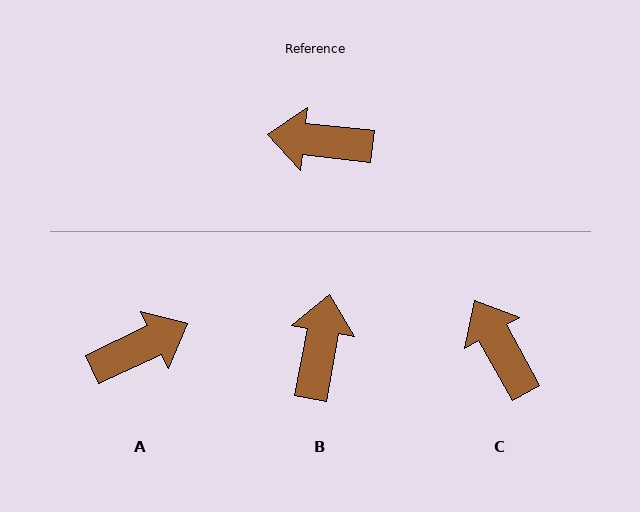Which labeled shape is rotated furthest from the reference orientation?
A, about 148 degrees away.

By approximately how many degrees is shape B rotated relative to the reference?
Approximately 94 degrees clockwise.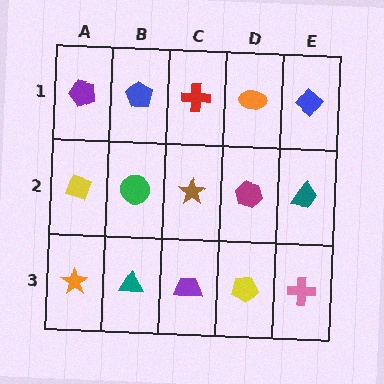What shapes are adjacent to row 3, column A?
A yellow diamond (row 2, column A), a teal triangle (row 3, column B).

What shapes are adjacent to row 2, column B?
A blue pentagon (row 1, column B), a teal triangle (row 3, column B), a yellow diamond (row 2, column A), a brown star (row 2, column C).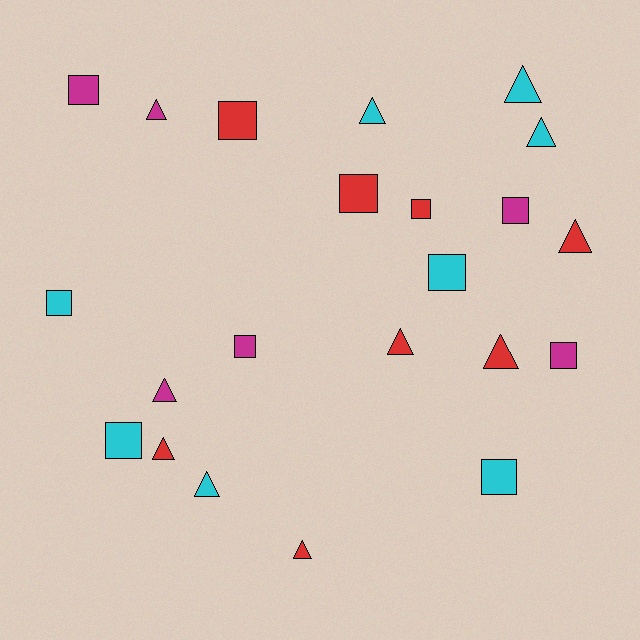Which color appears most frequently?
Red, with 8 objects.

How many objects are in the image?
There are 22 objects.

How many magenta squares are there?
There are 4 magenta squares.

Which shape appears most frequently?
Triangle, with 11 objects.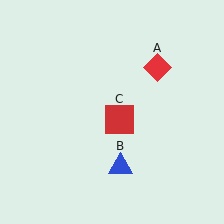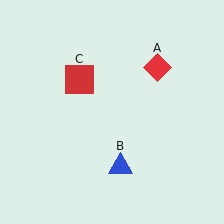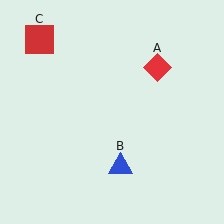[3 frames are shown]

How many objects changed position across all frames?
1 object changed position: red square (object C).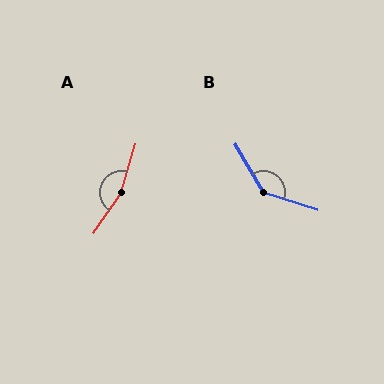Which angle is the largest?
A, at approximately 163 degrees.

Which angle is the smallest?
B, at approximately 138 degrees.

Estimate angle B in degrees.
Approximately 138 degrees.